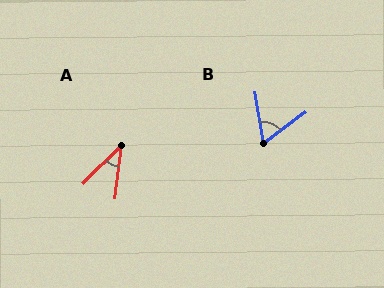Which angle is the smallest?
A, at approximately 38 degrees.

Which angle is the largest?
B, at approximately 63 degrees.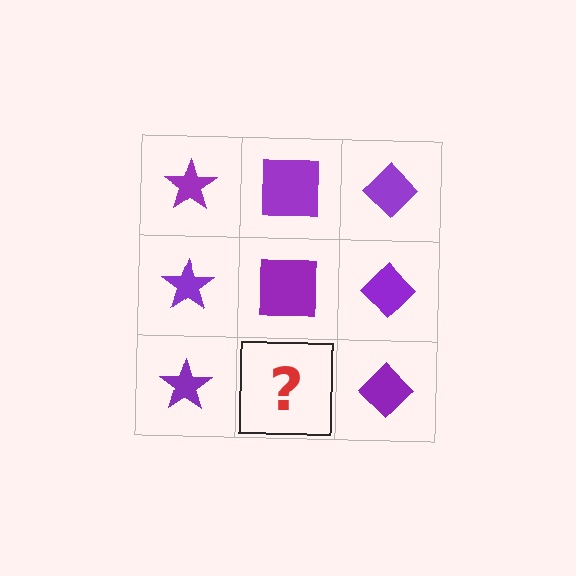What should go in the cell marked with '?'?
The missing cell should contain a purple square.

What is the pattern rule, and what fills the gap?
The rule is that each column has a consistent shape. The gap should be filled with a purple square.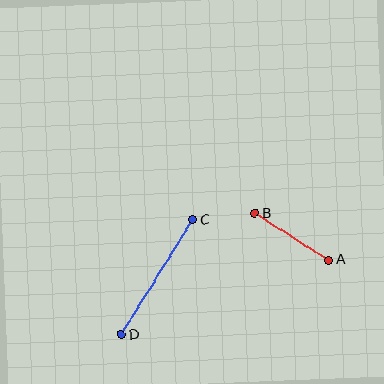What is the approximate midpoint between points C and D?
The midpoint is at approximately (157, 277) pixels.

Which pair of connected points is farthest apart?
Points C and D are farthest apart.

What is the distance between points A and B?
The distance is approximately 87 pixels.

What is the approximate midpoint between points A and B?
The midpoint is at approximately (292, 237) pixels.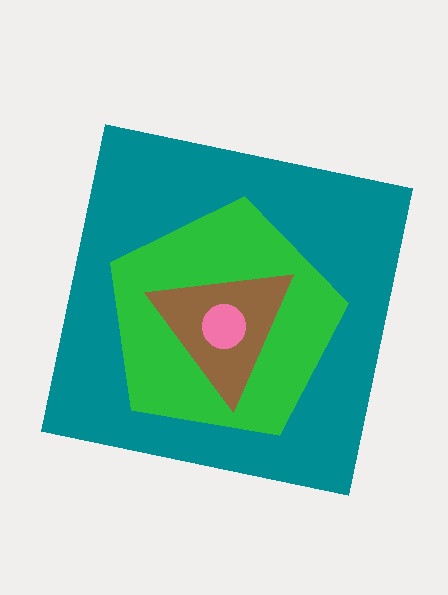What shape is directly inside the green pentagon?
The brown triangle.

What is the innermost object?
The pink circle.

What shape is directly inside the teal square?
The green pentagon.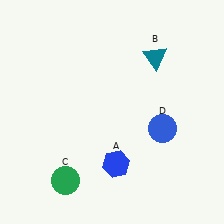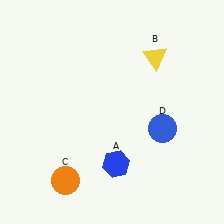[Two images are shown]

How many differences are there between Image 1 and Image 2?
There are 2 differences between the two images.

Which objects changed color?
B changed from teal to yellow. C changed from green to orange.